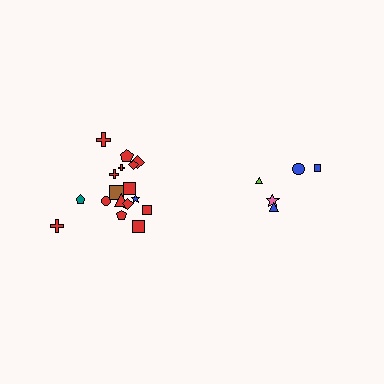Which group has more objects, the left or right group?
The left group.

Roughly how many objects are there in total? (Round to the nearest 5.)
Roughly 25 objects in total.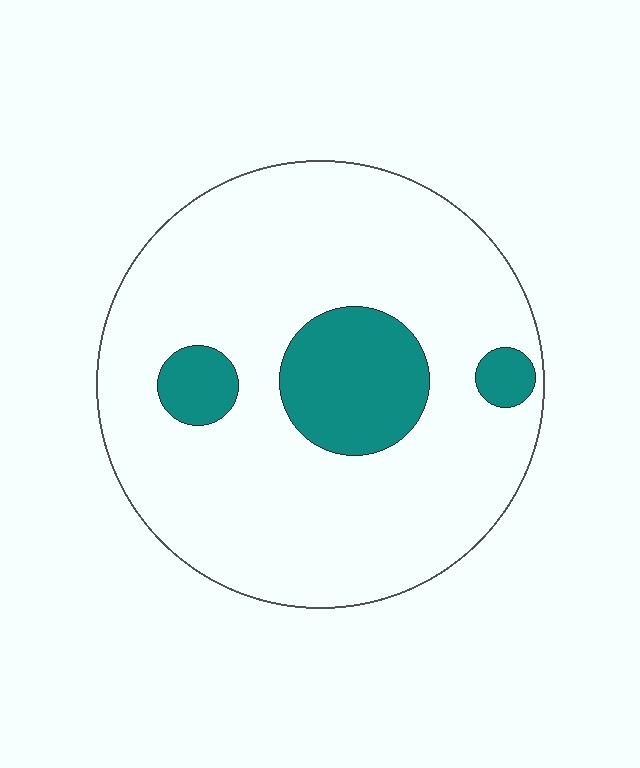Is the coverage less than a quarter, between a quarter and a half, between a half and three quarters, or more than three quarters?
Less than a quarter.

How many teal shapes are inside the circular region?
3.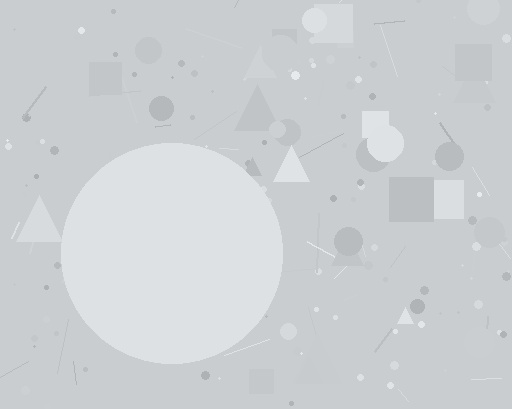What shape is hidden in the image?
A circle is hidden in the image.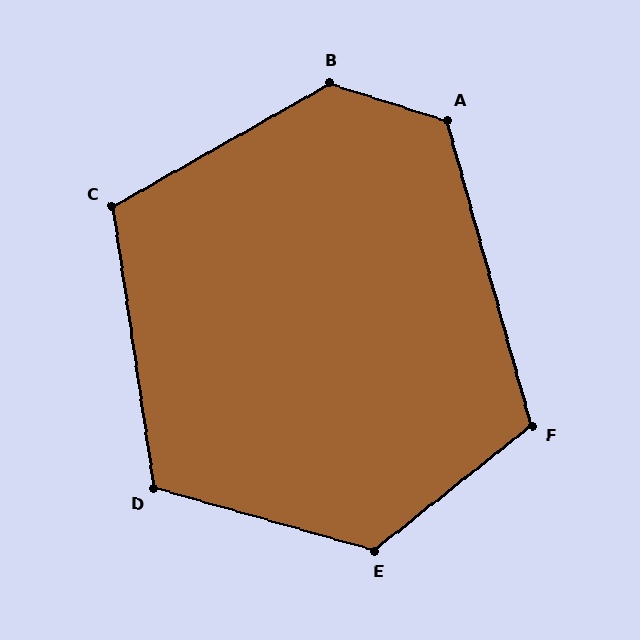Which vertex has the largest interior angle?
B, at approximately 133 degrees.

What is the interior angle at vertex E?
Approximately 126 degrees (obtuse).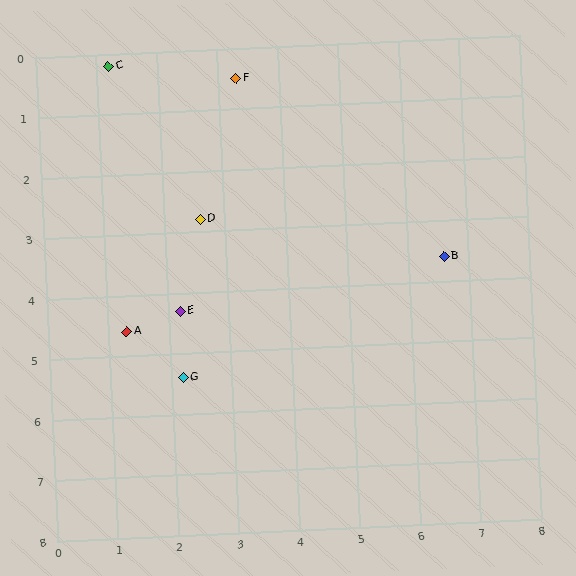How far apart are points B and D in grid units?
Points B and D are about 4.1 grid units apart.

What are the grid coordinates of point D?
Point D is at approximately (2.6, 2.8).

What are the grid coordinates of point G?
Point G is at approximately (2.2, 5.4).